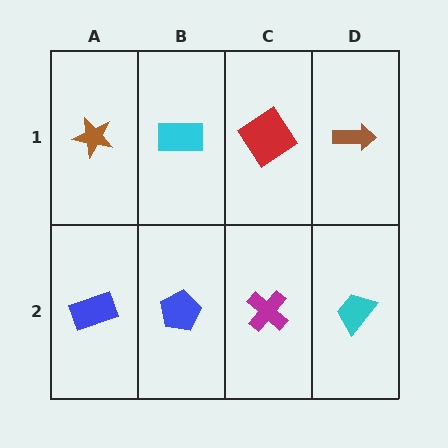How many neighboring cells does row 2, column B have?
3.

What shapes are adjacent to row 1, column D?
A cyan trapezoid (row 2, column D), a red diamond (row 1, column C).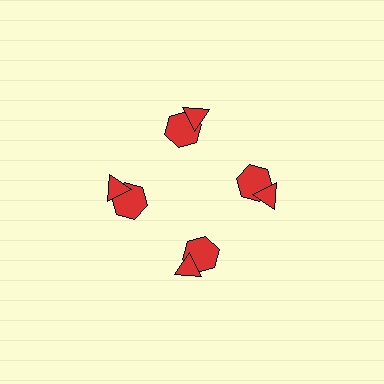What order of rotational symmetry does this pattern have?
This pattern has 4-fold rotational symmetry.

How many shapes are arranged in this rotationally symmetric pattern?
There are 8 shapes, arranged in 4 groups of 2.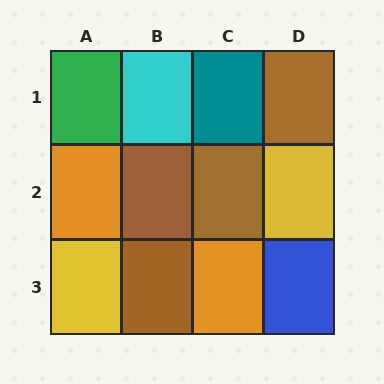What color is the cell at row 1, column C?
Teal.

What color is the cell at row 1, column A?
Green.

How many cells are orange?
2 cells are orange.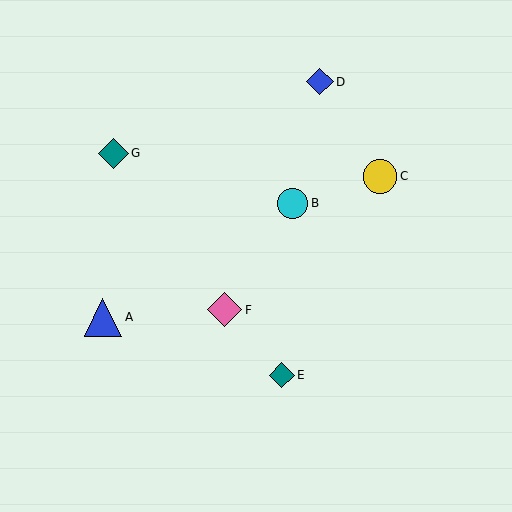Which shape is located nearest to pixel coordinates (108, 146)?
The teal diamond (labeled G) at (114, 153) is nearest to that location.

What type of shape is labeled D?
Shape D is a blue diamond.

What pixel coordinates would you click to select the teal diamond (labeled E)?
Click at (282, 375) to select the teal diamond E.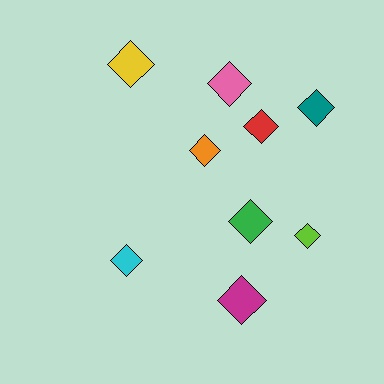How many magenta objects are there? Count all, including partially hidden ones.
There is 1 magenta object.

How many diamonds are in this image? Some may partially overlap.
There are 9 diamonds.